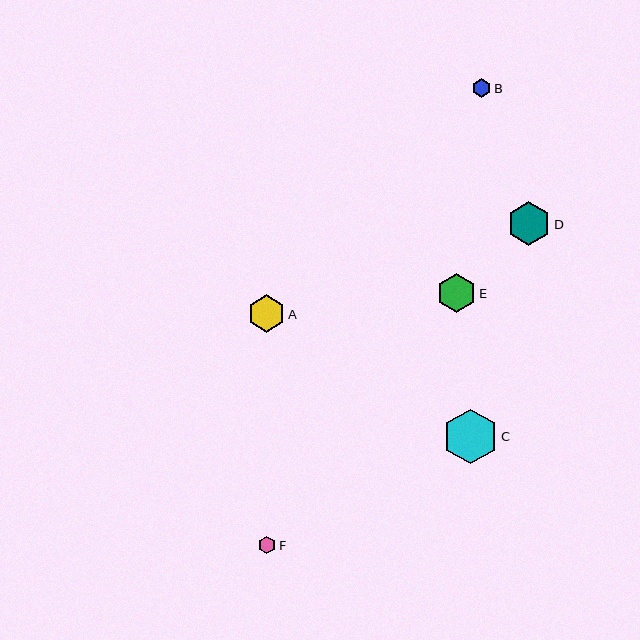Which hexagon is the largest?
Hexagon C is the largest with a size of approximately 55 pixels.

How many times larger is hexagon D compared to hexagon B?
Hexagon D is approximately 2.3 times the size of hexagon B.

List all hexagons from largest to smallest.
From largest to smallest: C, D, E, A, B, F.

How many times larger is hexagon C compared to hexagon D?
Hexagon C is approximately 1.3 times the size of hexagon D.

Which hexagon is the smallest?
Hexagon F is the smallest with a size of approximately 17 pixels.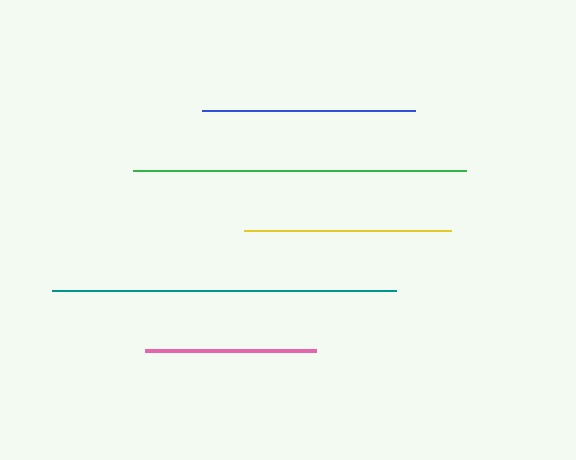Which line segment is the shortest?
The pink line is the shortest at approximately 170 pixels.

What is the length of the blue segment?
The blue segment is approximately 213 pixels long.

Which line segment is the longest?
The teal line is the longest at approximately 344 pixels.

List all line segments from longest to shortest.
From longest to shortest: teal, green, blue, yellow, pink.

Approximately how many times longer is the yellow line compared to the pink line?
The yellow line is approximately 1.2 times the length of the pink line.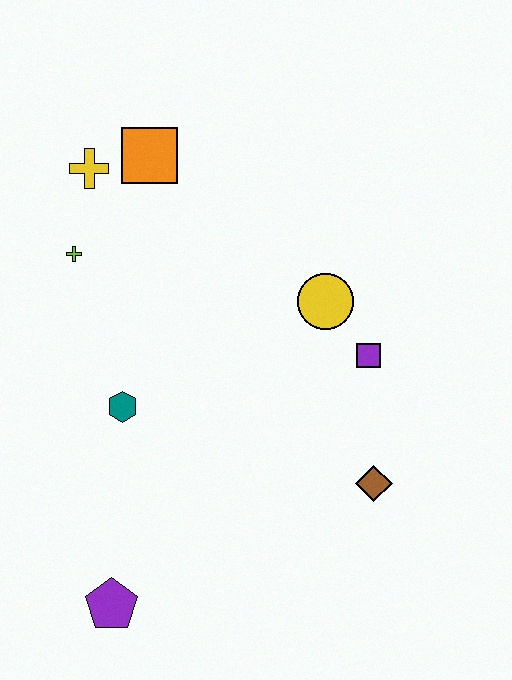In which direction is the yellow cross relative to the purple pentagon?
The yellow cross is above the purple pentagon.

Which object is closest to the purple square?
The yellow circle is closest to the purple square.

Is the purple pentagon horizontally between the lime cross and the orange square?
Yes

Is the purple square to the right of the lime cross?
Yes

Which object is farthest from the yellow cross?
The purple pentagon is farthest from the yellow cross.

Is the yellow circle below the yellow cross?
Yes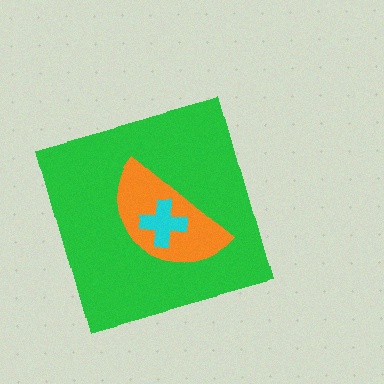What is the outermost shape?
The green diamond.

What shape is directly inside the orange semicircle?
The cyan cross.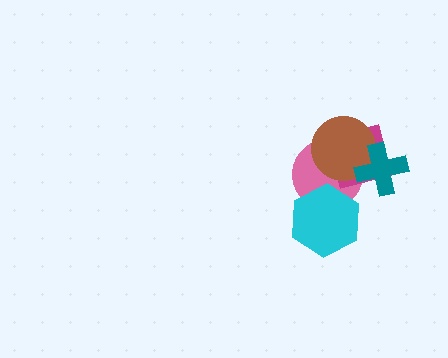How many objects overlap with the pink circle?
4 objects overlap with the pink circle.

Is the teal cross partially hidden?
No, no other shape covers it.